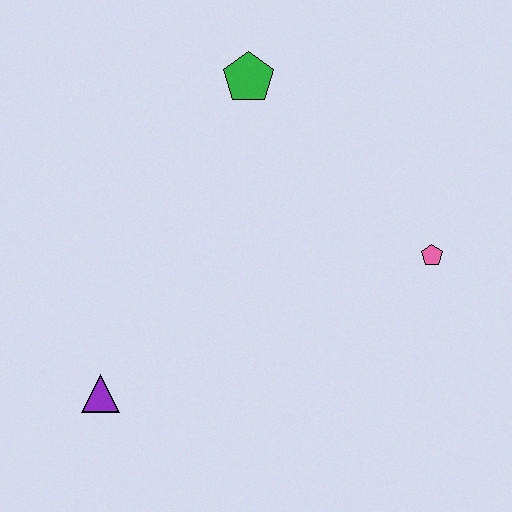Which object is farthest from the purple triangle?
The pink pentagon is farthest from the purple triangle.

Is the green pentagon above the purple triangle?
Yes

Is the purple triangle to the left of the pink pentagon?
Yes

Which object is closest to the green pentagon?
The pink pentagon is closest to the green pentagon.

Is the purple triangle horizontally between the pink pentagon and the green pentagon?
No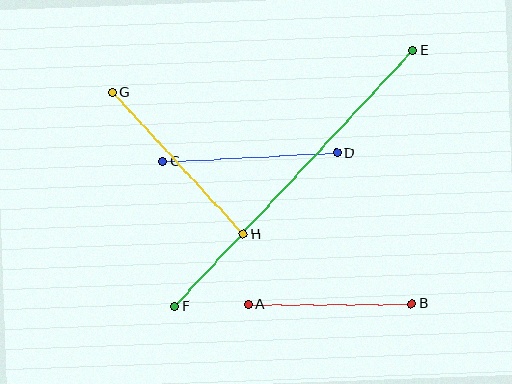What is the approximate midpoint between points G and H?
The midpoint is at approximately (178, 163) pixels.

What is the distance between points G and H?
The distance is approximately 193 pixels.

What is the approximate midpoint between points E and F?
The midpoint is at approximately (294, 178) pixels.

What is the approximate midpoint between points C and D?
The midpoint is at approximately (250, 157) pixels.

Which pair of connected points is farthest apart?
Points E and F are farthest apart.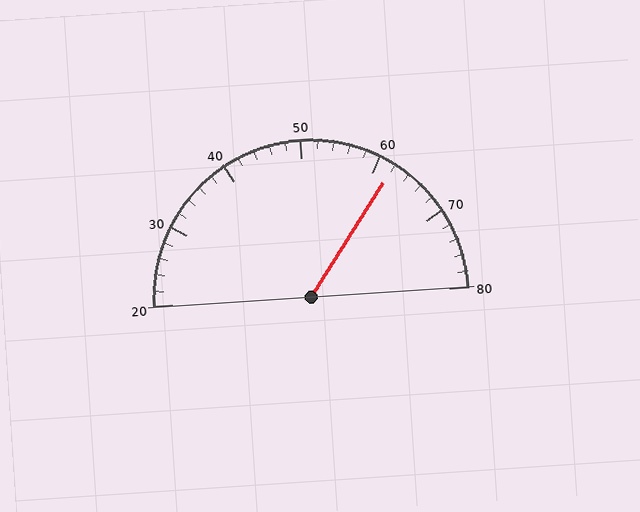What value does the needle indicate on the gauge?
The needle indicates approximately 62.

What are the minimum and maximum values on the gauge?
The gauge ranges from 20 to 80.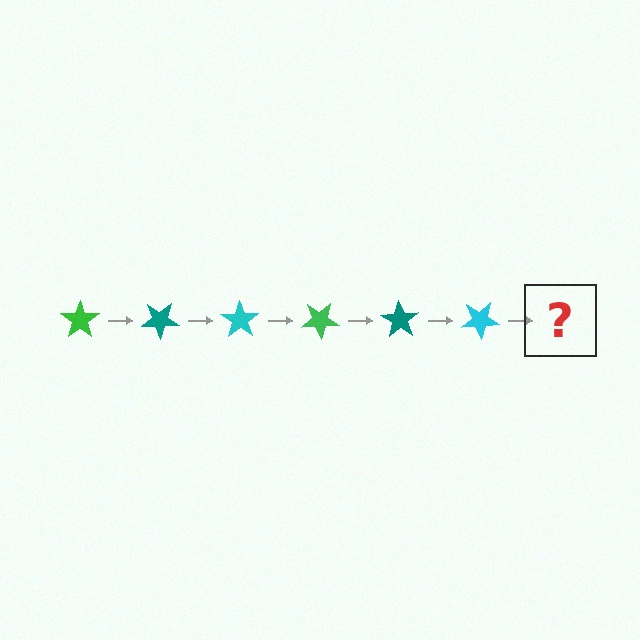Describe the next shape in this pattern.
It should be a green star, rotated 210 degrees from the start.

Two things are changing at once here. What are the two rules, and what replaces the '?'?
The two rules are that it rotates 35 degrees each step and the color cycles through green, teal, and cyan. The '?' should be a green star, rotated 210 degrees from the start.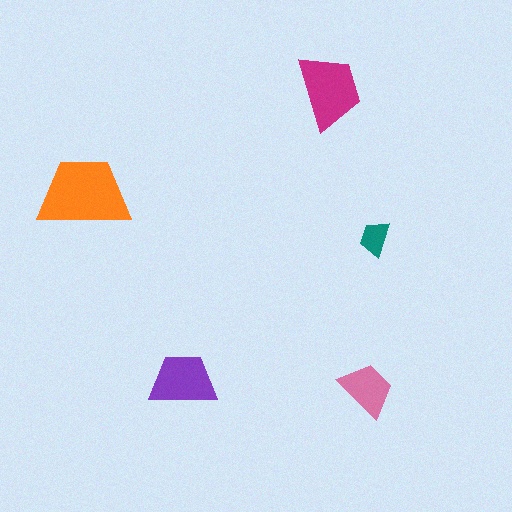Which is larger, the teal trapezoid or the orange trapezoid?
The orange one.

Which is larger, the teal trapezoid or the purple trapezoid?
The purple one.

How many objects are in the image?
There are 5 objects in the image.